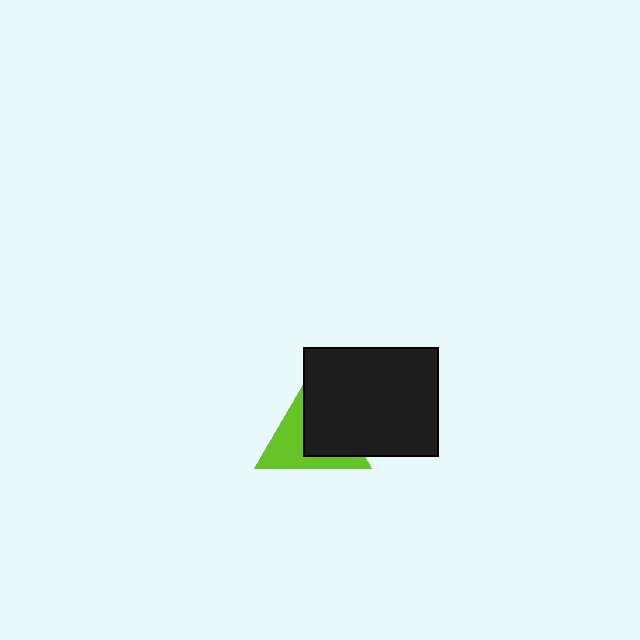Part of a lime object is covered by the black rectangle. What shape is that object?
It is a triangle.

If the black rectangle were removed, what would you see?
You would see the complete lime triangle.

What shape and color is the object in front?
The object in front is a black rectangle.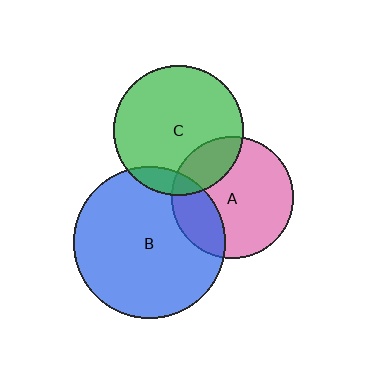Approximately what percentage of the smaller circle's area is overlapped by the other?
Approximately 20%.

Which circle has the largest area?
Circle B (blue).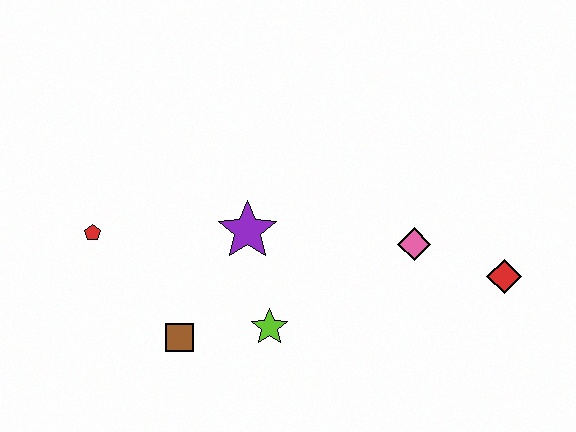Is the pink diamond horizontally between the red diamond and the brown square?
Yes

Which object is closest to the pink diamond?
The red diamond is closest to the pink diamond.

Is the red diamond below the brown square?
No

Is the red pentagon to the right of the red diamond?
No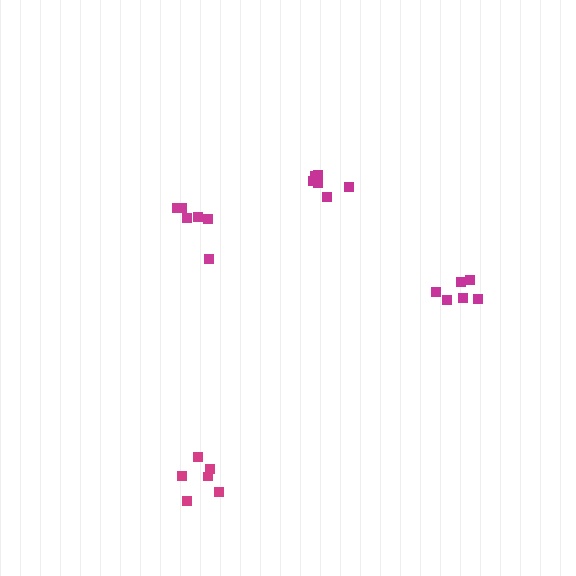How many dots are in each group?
Group 1: 6 dots, Group 2: 6 dots, Group 3: 6 dots, Group 4: 6 dots (24 total).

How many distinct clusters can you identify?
There are 4 distinct clusters.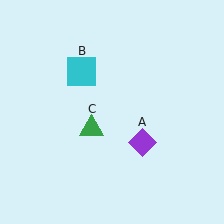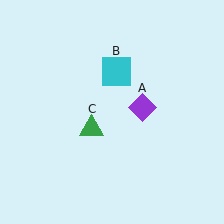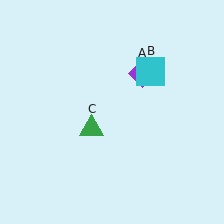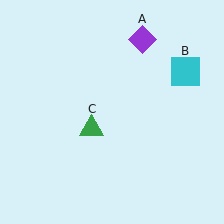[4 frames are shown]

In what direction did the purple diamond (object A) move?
The purple diamond (object A) moved up.